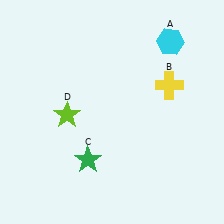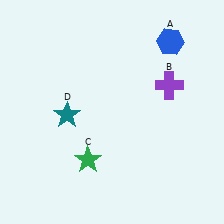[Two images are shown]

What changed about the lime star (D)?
In Image 1, D is lime. In Image 2, it changed to teal.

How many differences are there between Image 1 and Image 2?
There are 3 differences between the two images.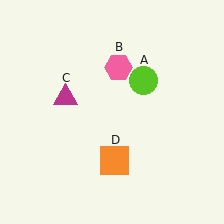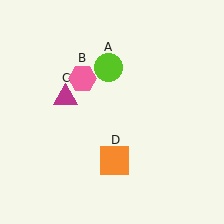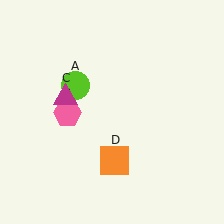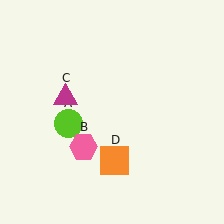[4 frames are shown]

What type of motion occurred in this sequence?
The lime circle (object A), pink hexagon (object B) rotated counterclockwise around the center of the scene.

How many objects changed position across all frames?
2 objects changed position: lime circle (object A), pink hexagon (object B).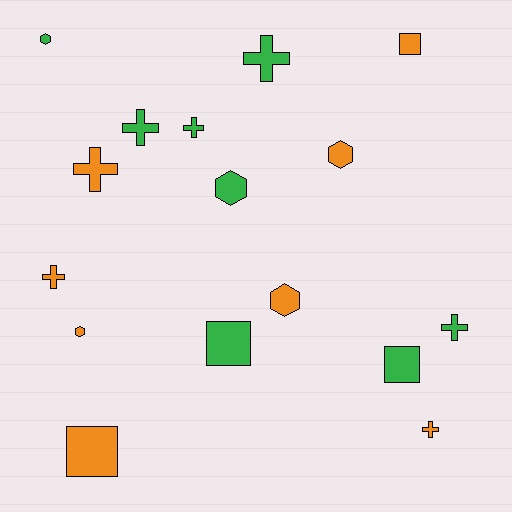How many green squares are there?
There are 2 green squares.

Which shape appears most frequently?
Cross, with 7 objects.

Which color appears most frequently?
Green, with 8 objects.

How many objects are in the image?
There are 16 objects.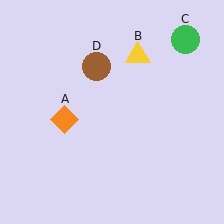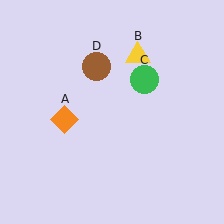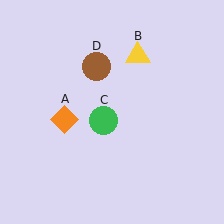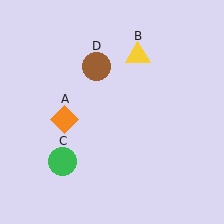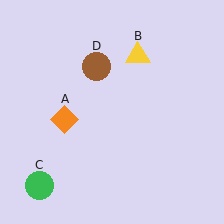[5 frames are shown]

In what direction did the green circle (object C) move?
The green circle (object C) moved down and to the left.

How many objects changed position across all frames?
1 object changed position: green circle (object C).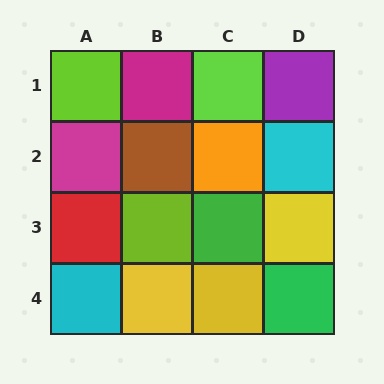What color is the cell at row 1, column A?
Lime.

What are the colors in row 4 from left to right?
Cyan, yellow, yellow, green.